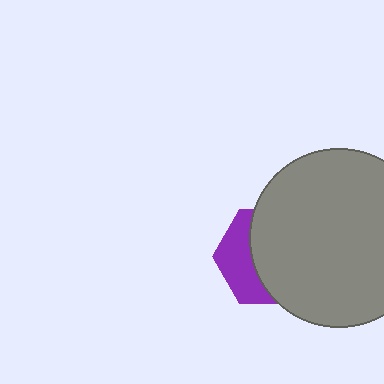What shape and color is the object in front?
The object in front is a gray circle.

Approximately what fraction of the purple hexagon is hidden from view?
Roughly 63% of the purple hexagon is hidden behind the gray circle.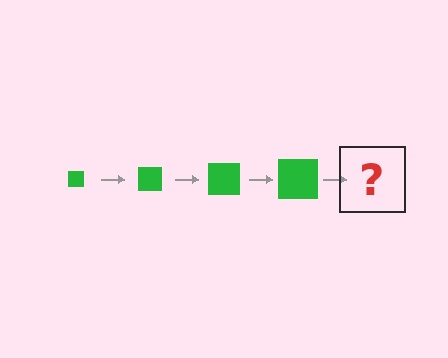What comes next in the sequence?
The next element should be a green square, larger than the previous one.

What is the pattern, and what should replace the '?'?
The pattern is that the square gets progressively larger each step. The '?' should be a green square, larger than the previous one.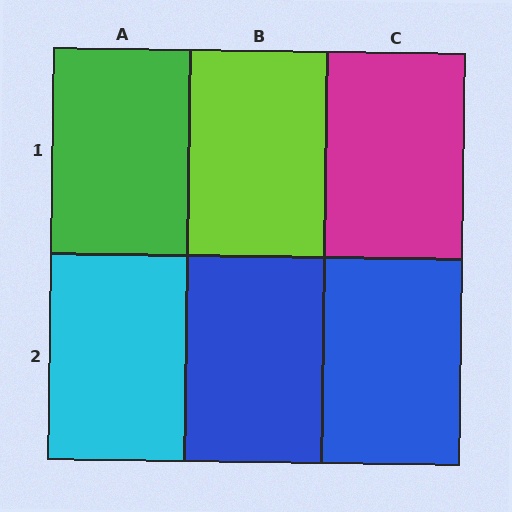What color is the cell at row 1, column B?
Lime.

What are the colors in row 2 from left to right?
Cyan, blue, blue.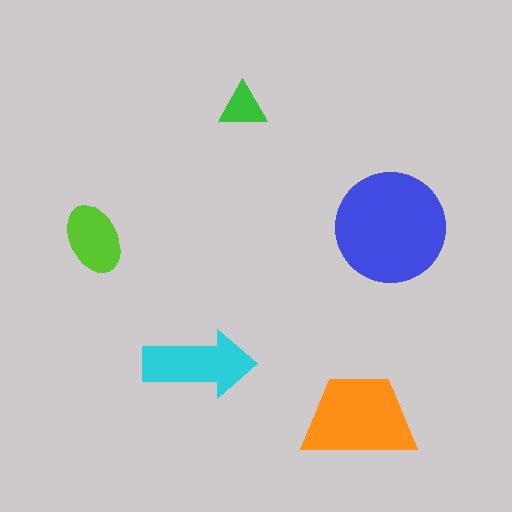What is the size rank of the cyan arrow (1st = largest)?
3rd.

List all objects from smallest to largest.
The green triangle, the lime ellipse, the cyan arrow, the orange trapezoid, the blue circle.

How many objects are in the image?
There are 5 objects in the image.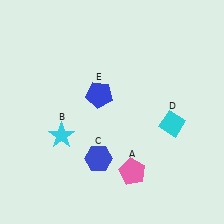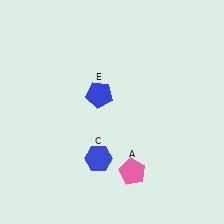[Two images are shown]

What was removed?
The cyan diamond (D), the cyan star (B) were removed in Image 2.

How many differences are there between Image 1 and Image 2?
There are 2 differences between the two images.